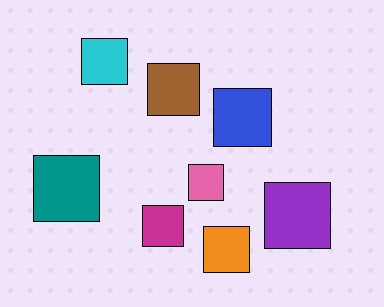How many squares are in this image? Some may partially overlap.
There are 8 squares.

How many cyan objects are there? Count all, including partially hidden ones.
There is 1 cyan object.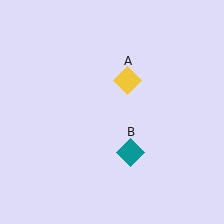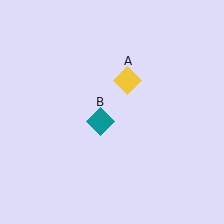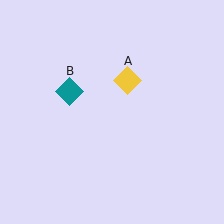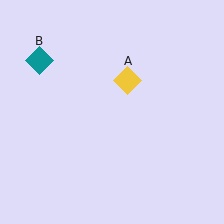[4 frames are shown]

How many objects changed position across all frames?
1 object changed position: teal diamond (object B).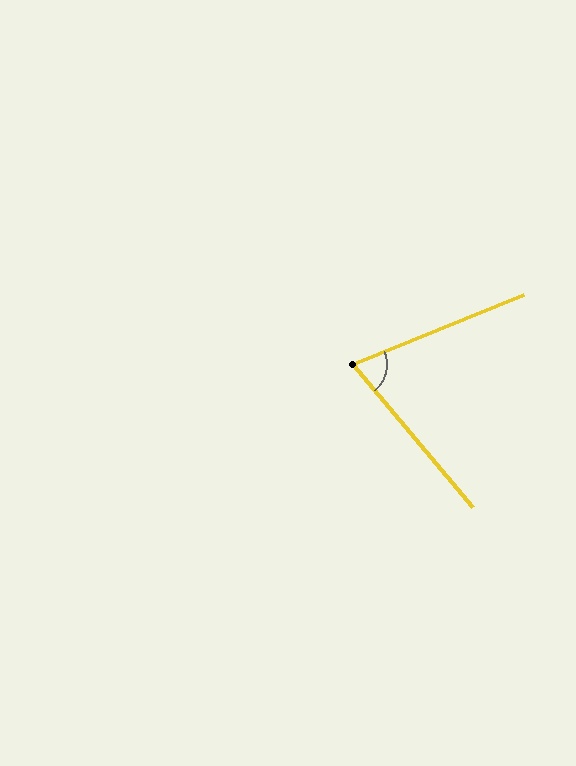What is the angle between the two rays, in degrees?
Approximately 72 degrees.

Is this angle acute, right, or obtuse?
It is acute.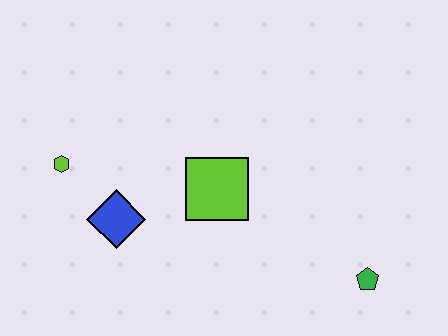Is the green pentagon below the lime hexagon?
Yes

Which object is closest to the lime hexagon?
The blue diamond is closest to the lime hexagon.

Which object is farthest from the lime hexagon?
The green pentagon is farthest from the lime hexagon.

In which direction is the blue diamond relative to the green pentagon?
The blue diamond is to the left of the green pentagon.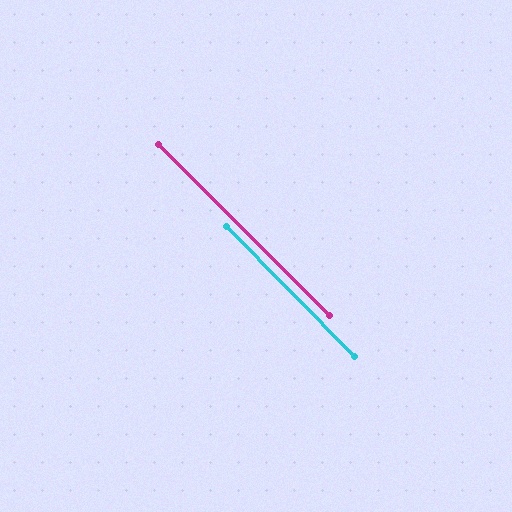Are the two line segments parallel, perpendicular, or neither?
Parallel — their directions differ by only 0.4°.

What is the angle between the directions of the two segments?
Approximately 0 degrees.